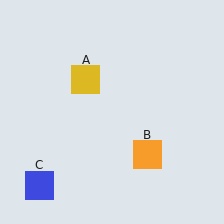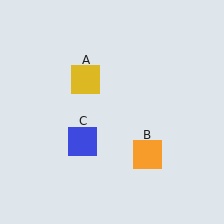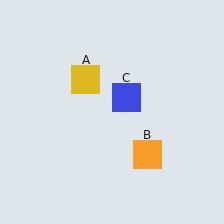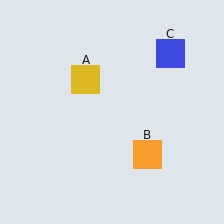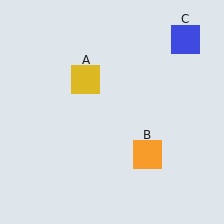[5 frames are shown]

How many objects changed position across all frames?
1 object changed position: blue square (object C).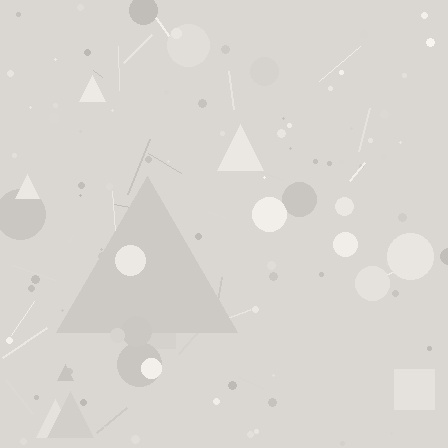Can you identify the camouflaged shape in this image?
The camouflaged shape is a triangle.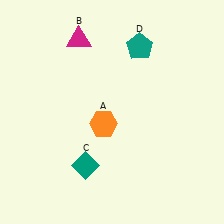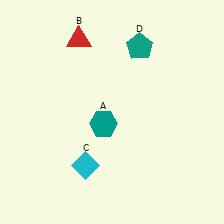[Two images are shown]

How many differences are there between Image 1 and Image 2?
There are 3 differences between the two images.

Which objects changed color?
A changed from orange to teal. B changed from magenta to red. C changed from teal to cyan.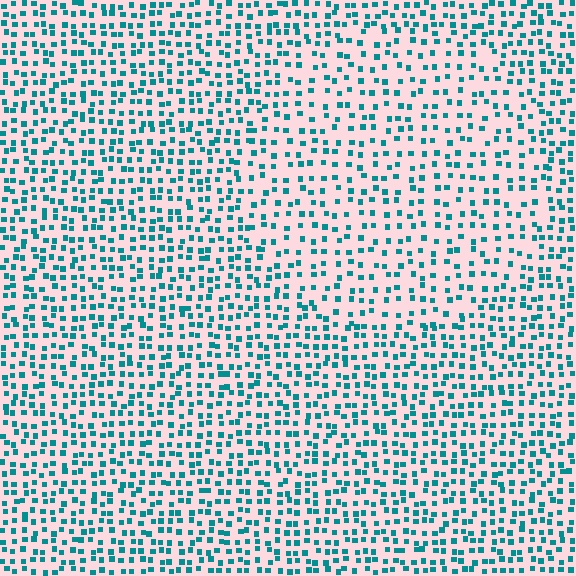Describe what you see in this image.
The image contains small teal elements arranged at two different densities. A circle-shaped region is visible where the elements are less densely packed than the surrounding area.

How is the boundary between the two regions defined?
The boundary is defined by a change in element density (approximately 1.6x ratio). All elements are the same color, size, and shape.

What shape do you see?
I see a circle.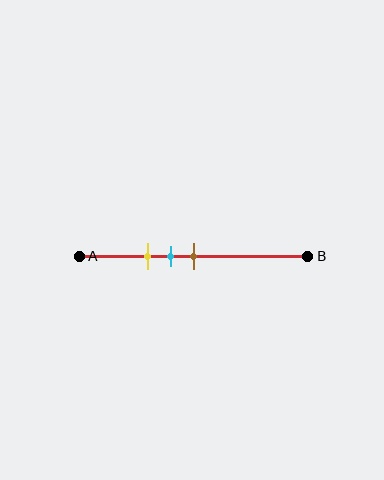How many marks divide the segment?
There are 3 marks dividing the segment.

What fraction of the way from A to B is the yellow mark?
The yellow mark is approximately 30% (0.3) of the way from A to B.